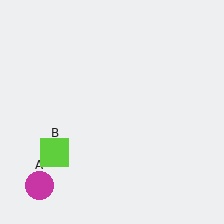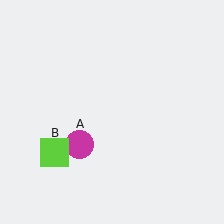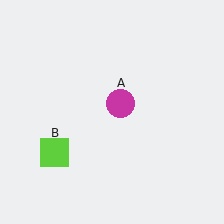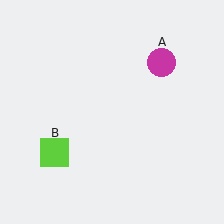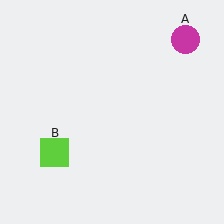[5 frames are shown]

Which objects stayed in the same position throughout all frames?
Lime square (object B) remained stationary.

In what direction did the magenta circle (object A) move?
The magenta circle (object A) moved up and to the right.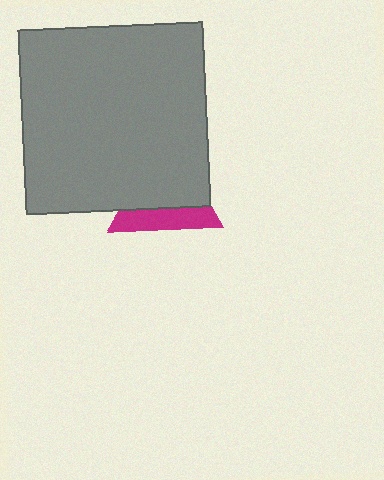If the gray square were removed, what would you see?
You would see the complete magenta triangle.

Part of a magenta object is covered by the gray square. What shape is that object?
It is a triangle.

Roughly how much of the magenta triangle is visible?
A small part of it is visible (roughly 38%).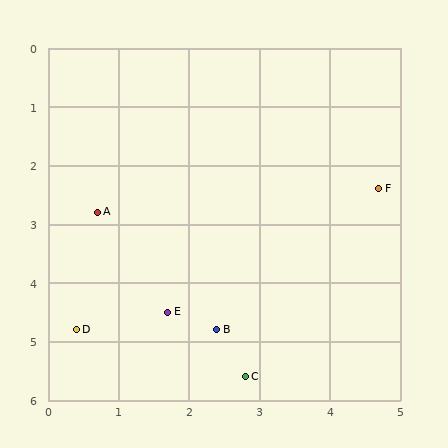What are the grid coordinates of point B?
Point B is at approximately (2.4, 4.8).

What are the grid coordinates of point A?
Point A is at approximately (0.7, 2.8).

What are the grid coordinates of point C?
Point C is at approximately (2.8, 5.6).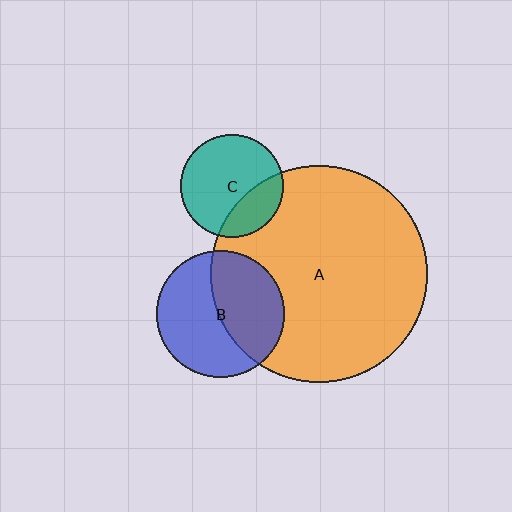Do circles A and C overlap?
Yes.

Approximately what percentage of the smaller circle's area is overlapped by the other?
Approximately 30%.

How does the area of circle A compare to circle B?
Approximately 2.9 times.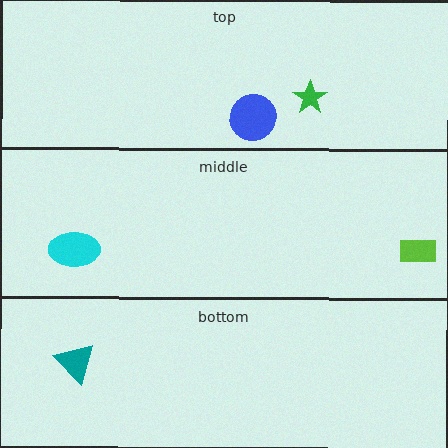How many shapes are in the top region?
2.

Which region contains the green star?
The top region.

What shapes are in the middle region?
The cyan ellipse, the lime rectangle.